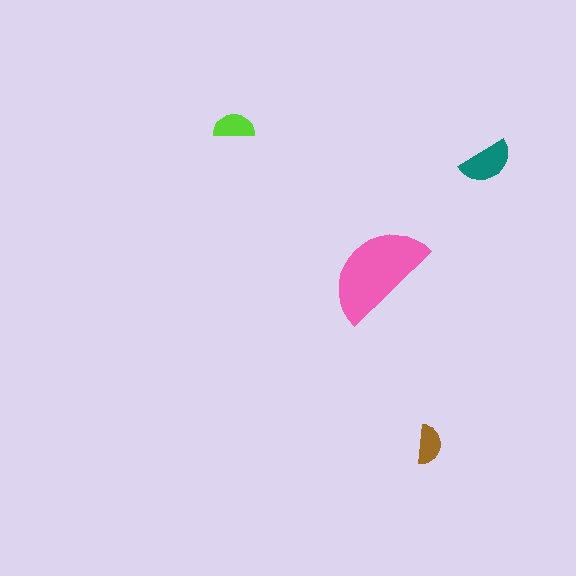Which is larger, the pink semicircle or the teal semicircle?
The pink one.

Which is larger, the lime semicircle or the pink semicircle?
The pink one.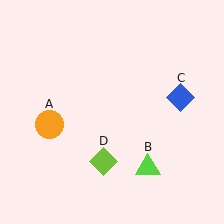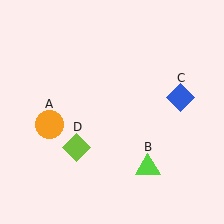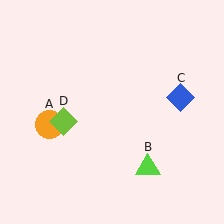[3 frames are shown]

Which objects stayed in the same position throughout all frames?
Orange circle (object A) and lime triangle (object B) and blue diamond (object C) remained stationary.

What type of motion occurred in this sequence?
The lime diamond (object D) rotated clockwise around the center of the scene.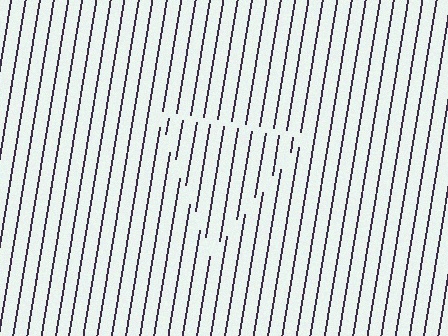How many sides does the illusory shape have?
3 sides — the line-ends trace a triangle.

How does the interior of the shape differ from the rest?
The interior of the shape contains the same grating, shifted by half a period — the contour is defined by the phase discontinuity where line-ends from the inner and outer gratings abut.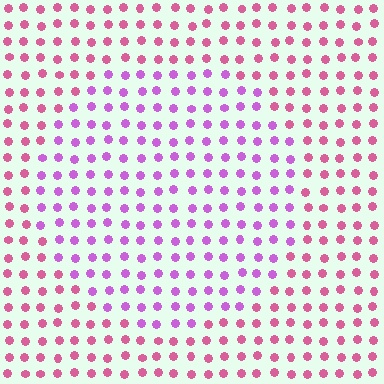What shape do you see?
I see a circle.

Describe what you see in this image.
The image is filled with small pink elements in a uniform arrangement. A circle-shaped region is visible where the elements are tinted to a slightly different hue, forming a subtle color boundary.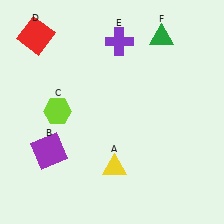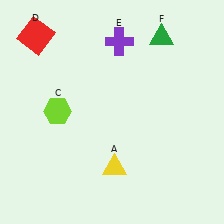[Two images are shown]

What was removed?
The purple square (B) was removed in Image 2.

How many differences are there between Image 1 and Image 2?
There is 1 difference between the two images.